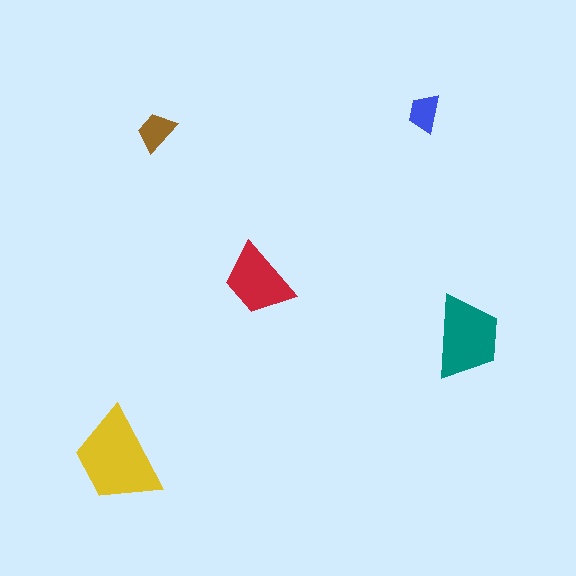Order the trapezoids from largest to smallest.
the yellow one, the teal one, the red one, the brown one, the blue one.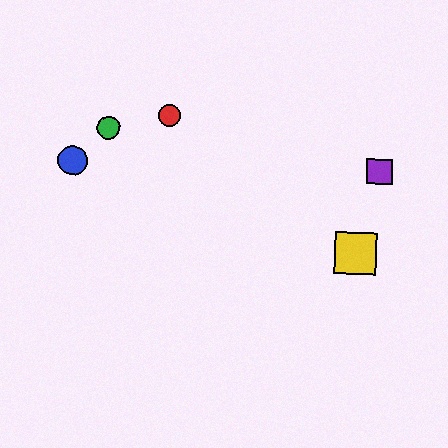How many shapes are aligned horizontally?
2 shapes (the blue circle, the purple square) are aligned horizontally.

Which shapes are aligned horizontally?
The blue circle, the purple square are aligned horizontally.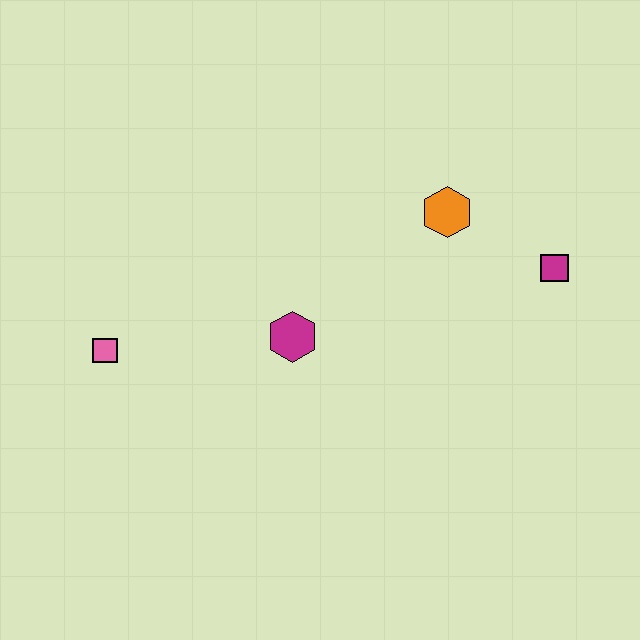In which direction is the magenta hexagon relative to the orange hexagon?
The magenta hexagon is to the left of the orange hexagon.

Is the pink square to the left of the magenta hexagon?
Yes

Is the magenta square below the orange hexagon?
Yes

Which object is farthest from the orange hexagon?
The pink square is farthest from the orange hexagon.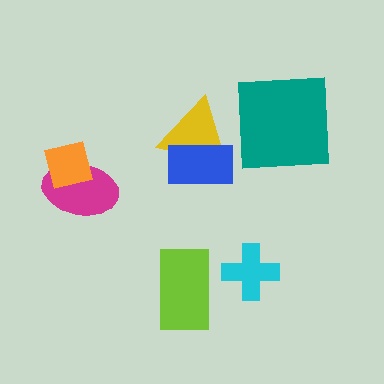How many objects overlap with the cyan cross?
0 objects overlap with the cyan cross.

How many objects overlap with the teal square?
0 objects overlap with the teal square.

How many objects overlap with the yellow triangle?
1 object overlaps with the yellow triangle.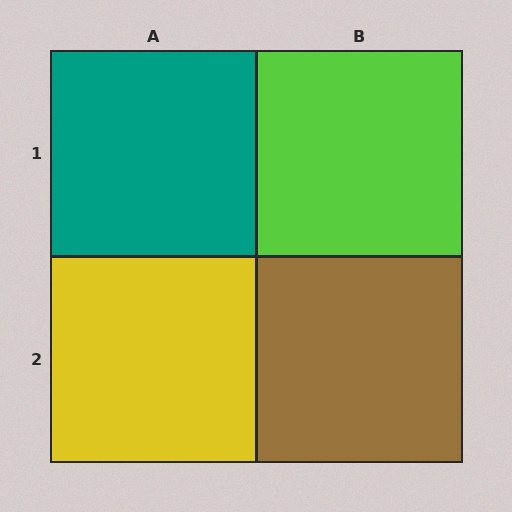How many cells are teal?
1 cell is teal.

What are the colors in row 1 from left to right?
Teal, lime.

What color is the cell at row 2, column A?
Yellow.